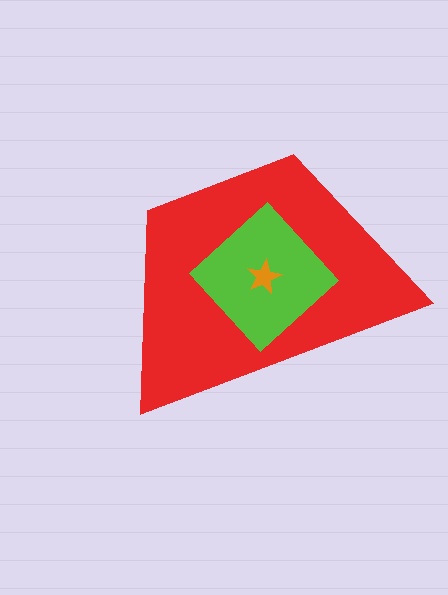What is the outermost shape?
The red trapezoid.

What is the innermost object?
The orange star.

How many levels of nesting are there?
3.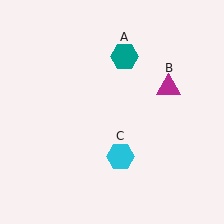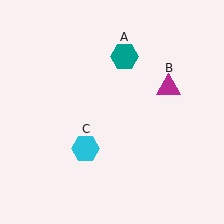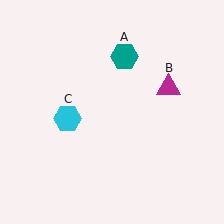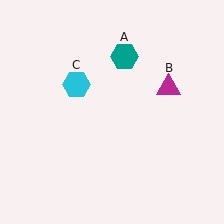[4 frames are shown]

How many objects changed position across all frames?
1 object changed position: cyan hexagon (object C).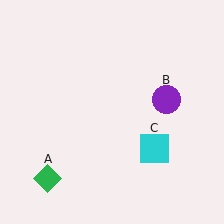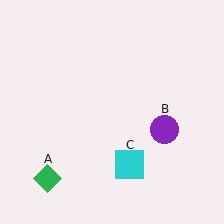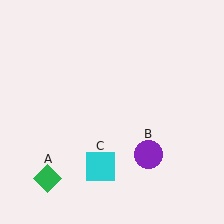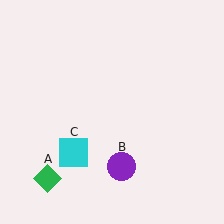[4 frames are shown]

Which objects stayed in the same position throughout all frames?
Green diamond (object A) remained stationary.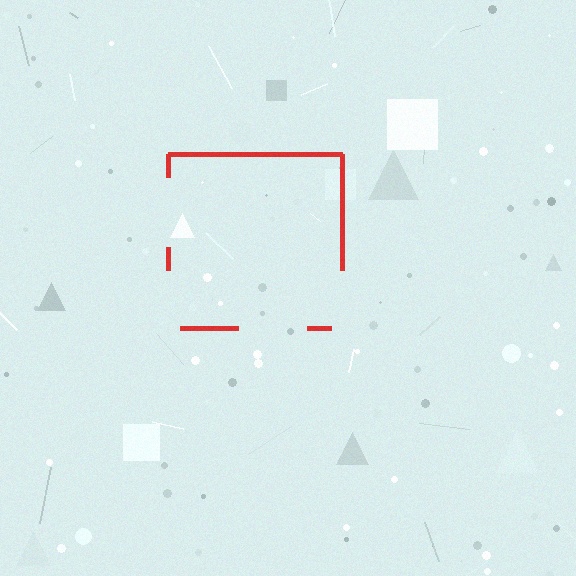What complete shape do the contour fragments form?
The contour fragments form a square.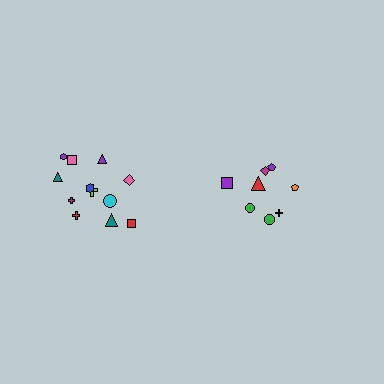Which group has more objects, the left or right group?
The left group.